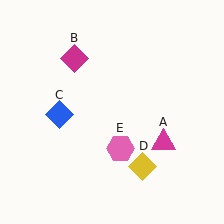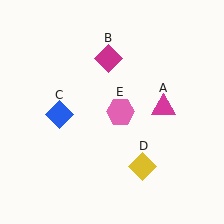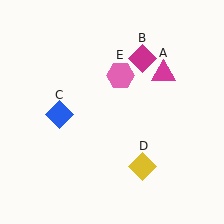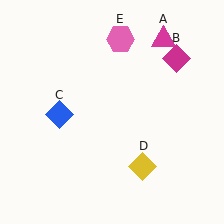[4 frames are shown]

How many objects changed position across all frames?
3 objects changed position: magenta triangle (object A), magenta diamond (object B), pink hexagon (object E).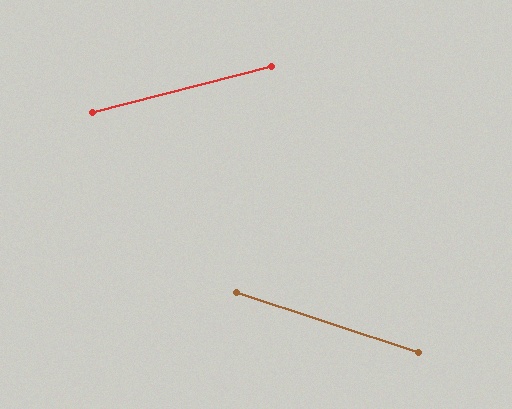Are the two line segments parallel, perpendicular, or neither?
Neither parallel nor perpendicular — they differ by about 33°.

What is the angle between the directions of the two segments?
Approximately 33 degrees.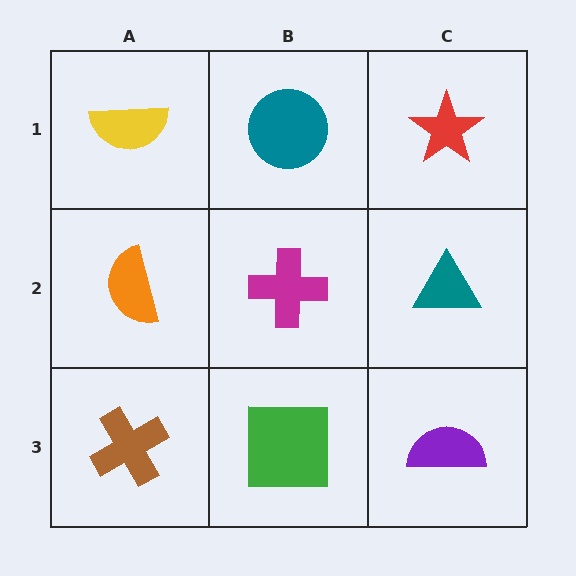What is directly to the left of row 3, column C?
A green square.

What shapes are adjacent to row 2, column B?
A teal circle (row 1, column B), a green square (row 3, column B), an orange semicircle (row 2, column A), a teal triangle (row 2, column C).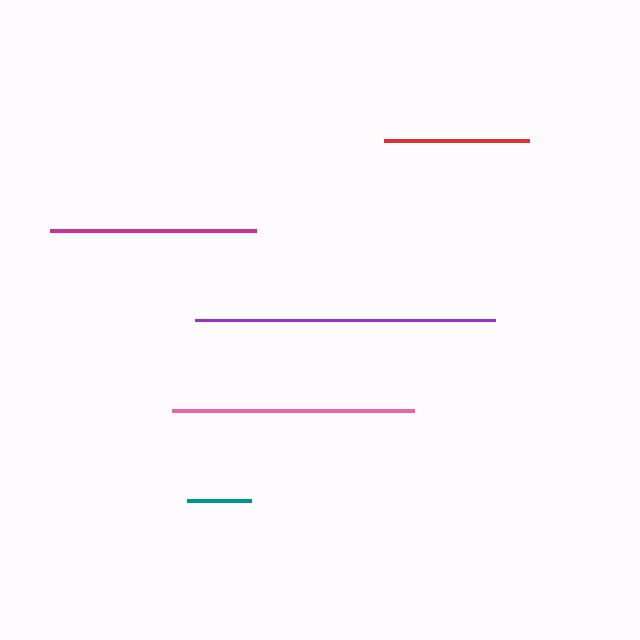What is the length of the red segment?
The red segment is approximately 145 pixels long.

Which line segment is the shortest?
The teal line is the shortest at approximately 64 pixels.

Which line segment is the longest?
The purple line is the longest at approximately 300 pixels.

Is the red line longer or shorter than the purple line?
The purple line is longer than the red line.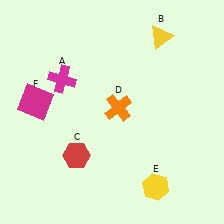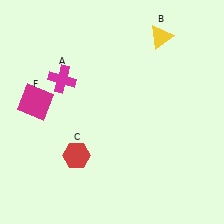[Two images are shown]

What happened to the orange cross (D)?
The orange cross (D) was removed in Image 2. It was in the top-right area of Image 1.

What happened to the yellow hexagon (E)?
The yellow hexagon (E) was removed in Image 2. It was in the bottom-right area of Image 1.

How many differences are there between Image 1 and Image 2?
There are 2 differences between the two images.